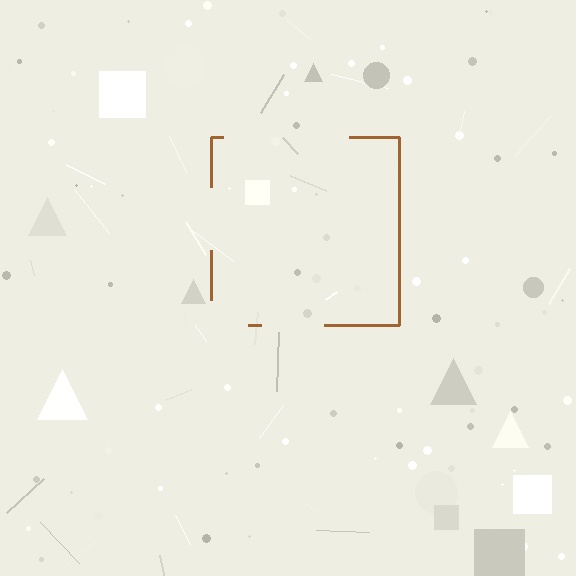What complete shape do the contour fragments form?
The contour fragments form a square.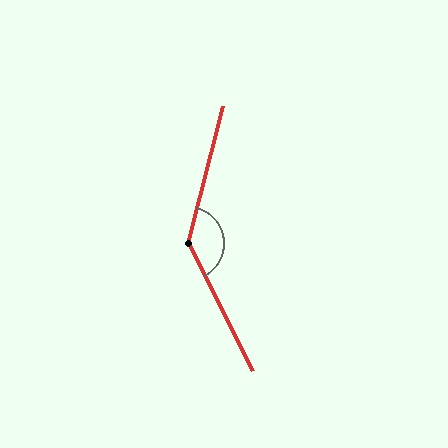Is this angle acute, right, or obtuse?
It is obtuse.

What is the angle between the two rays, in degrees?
Approximately 139 degrees.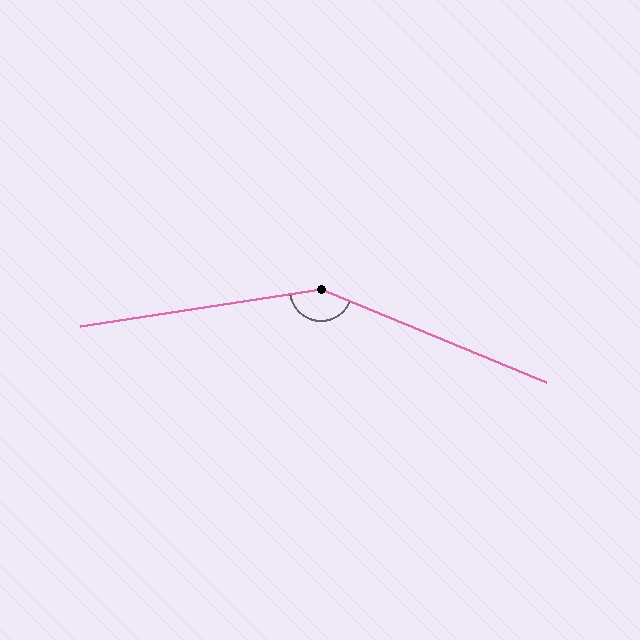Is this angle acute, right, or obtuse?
It is obtuse.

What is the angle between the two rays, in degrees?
Approximately 149 degrees.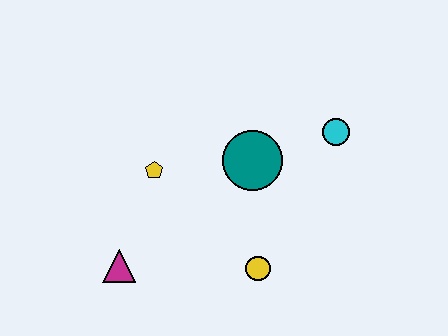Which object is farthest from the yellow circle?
The cyan circle is farthest from the yellow circle.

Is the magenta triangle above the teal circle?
No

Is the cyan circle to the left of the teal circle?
No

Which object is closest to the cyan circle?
The teal circle is closest to the cyan circle.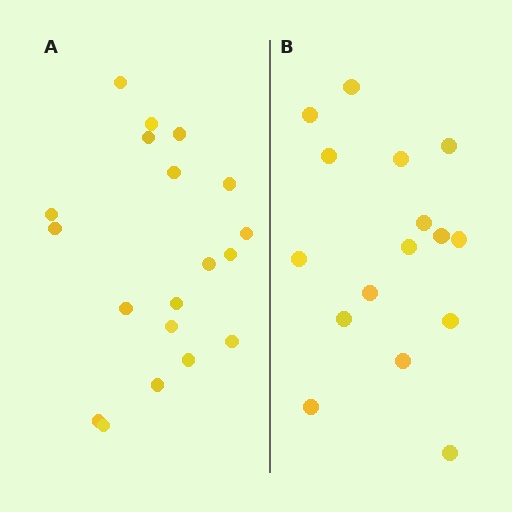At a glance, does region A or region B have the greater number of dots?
Region A (the left region) has more dots.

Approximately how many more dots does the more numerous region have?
Region A has just a few more — roughly 2 or 3 more dots than region B.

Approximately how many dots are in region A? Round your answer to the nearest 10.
About 20 dots. (The exact count is 19, which rounds to 20.)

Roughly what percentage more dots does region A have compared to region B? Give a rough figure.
About 20% more.